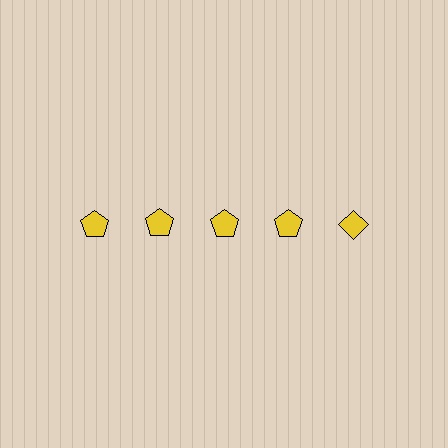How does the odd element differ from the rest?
It has a different shape: diamond instead of pentagon.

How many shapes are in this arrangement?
There are 5 shapes arranged in a grid pattern.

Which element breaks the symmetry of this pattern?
The yellow diamond in the top row, rightmost column breaks the symmetry. All other shapes are yellow pentagons.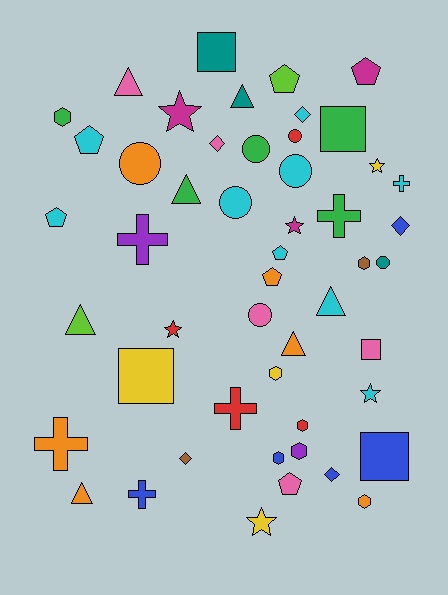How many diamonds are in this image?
There are 5 diamonds.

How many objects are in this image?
There are 50 objects.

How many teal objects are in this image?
There are 3 teal objects.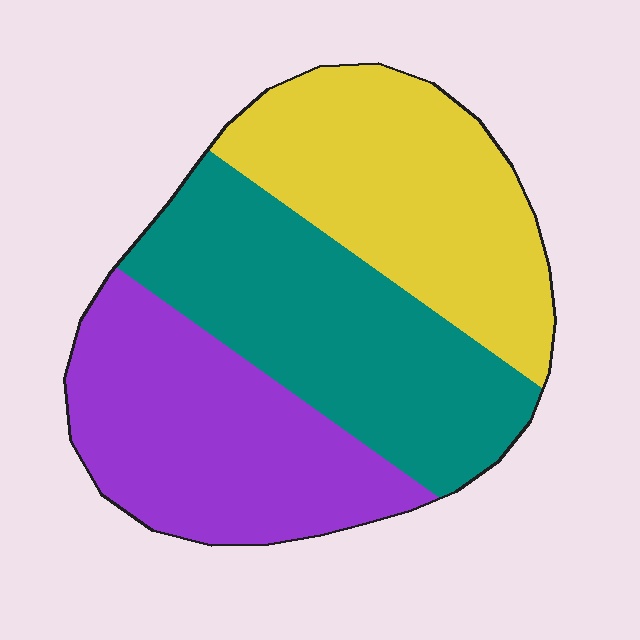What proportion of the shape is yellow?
Yellow covers about 35% of the shape.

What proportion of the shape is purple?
Purple takes up about one third (1/3) of the shape.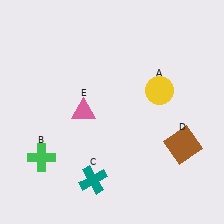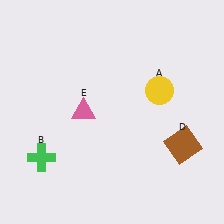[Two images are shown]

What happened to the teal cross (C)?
The teal cross (C) was removed in Image 2. It was in the bottom-left area of Image 1.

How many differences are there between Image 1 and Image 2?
There is 1 difference between the two images.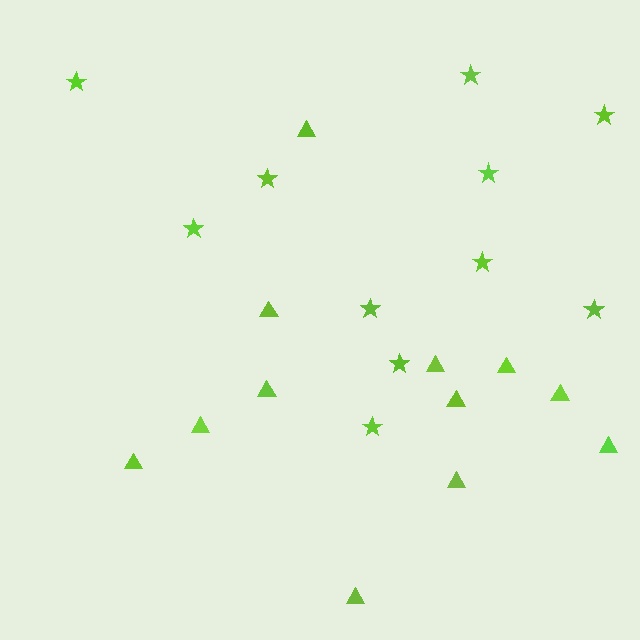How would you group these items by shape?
There are 2 groups: one group of triangles (12) and one group of stars (11).